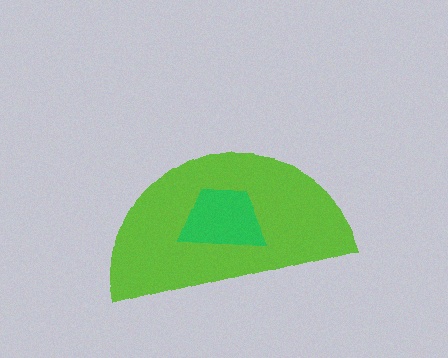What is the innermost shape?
The green trapezoid.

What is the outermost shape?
The lime semicircle.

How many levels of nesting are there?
2.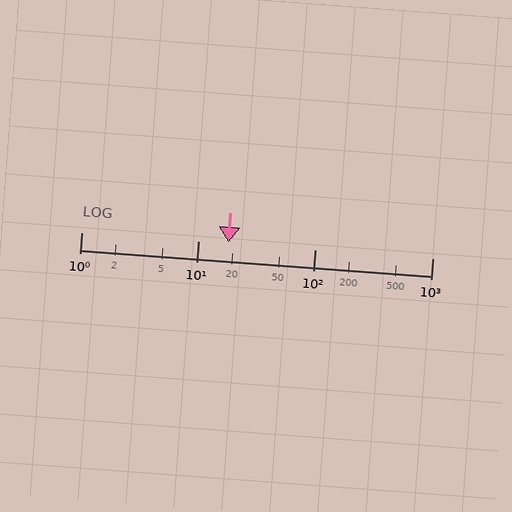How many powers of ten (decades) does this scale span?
The scale spans 3 decades, from 1 to 1000.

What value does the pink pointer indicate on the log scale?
The pointer indicates approximately 18.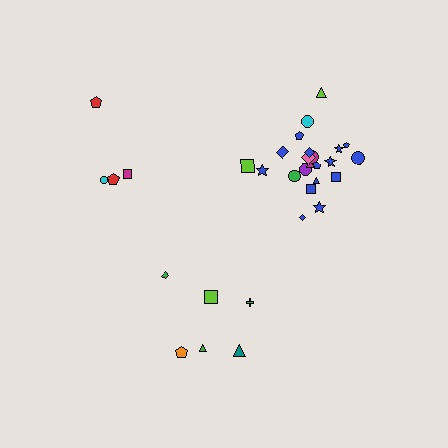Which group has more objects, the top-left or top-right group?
The top-right group.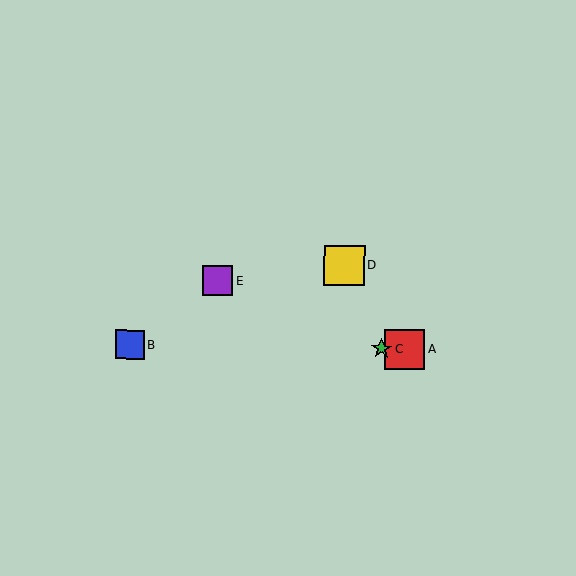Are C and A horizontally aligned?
Yes, both are at y≈349.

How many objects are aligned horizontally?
3 objects (A, B, C) are aligned horizontally.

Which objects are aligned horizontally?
Objects A, B, C are aligned horizontally.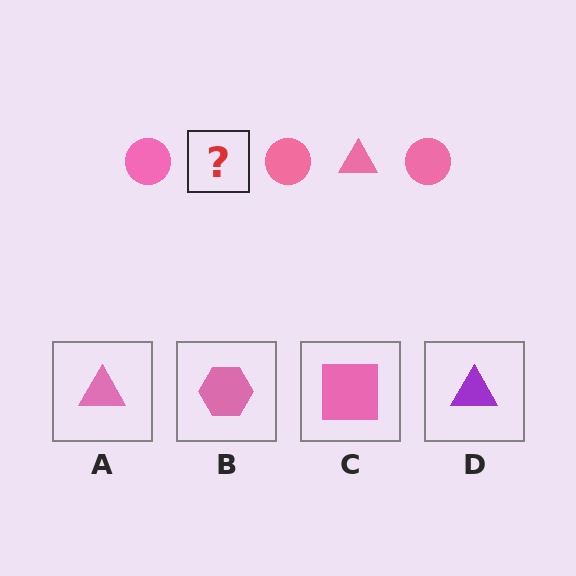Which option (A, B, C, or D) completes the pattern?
A.